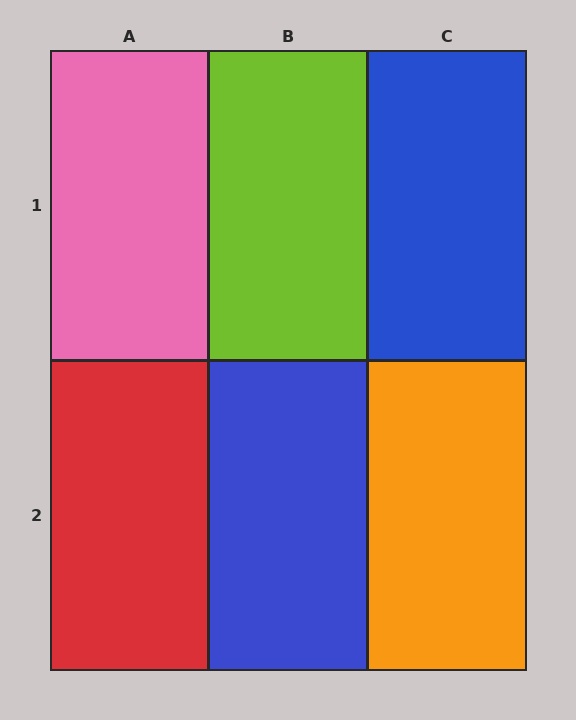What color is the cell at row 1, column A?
Pink.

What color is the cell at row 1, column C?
Blue.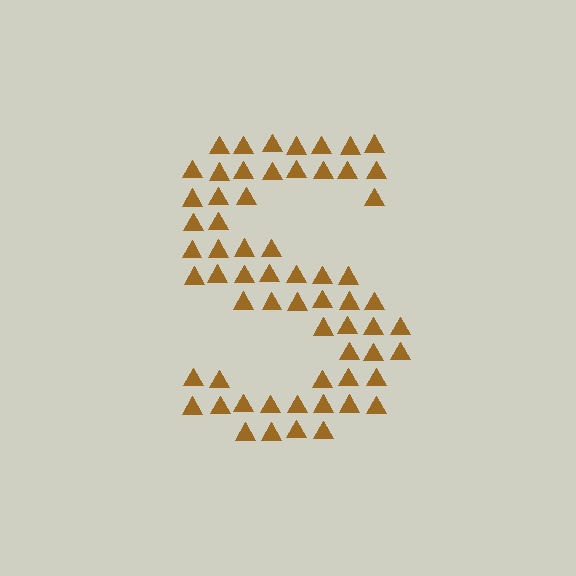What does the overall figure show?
The overall figure shows the letter S.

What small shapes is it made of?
It is made of small triangles.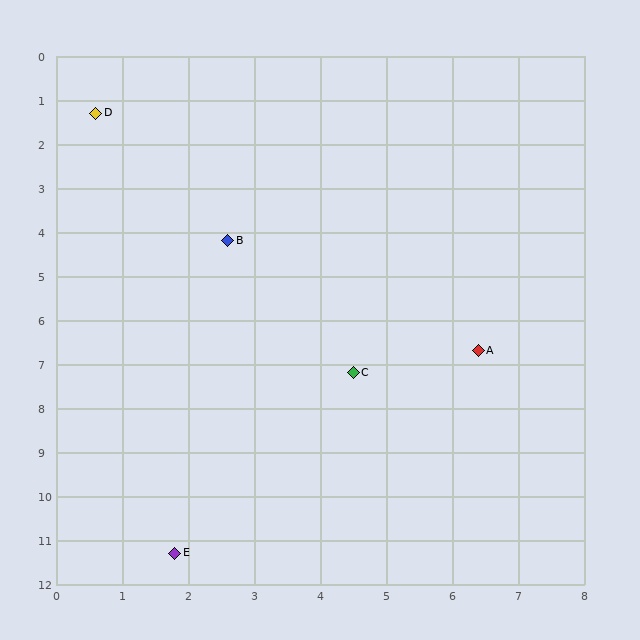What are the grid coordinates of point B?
Point B is at approximately (2.6, 4.2).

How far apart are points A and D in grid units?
Points A and D are about 7.9 grid units apart.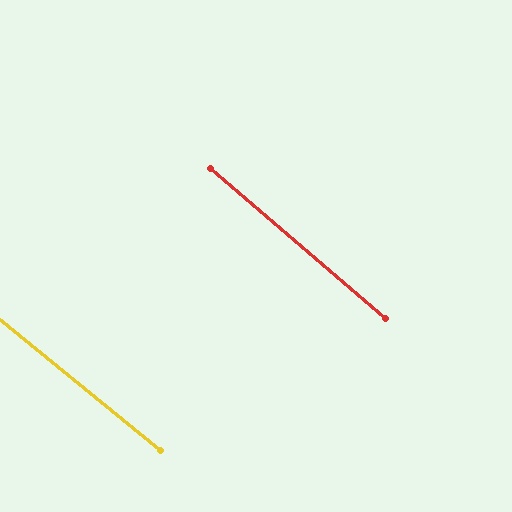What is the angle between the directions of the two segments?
Approximately 2 degrees.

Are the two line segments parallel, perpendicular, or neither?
Parallel — their directions differ by only 1.6°.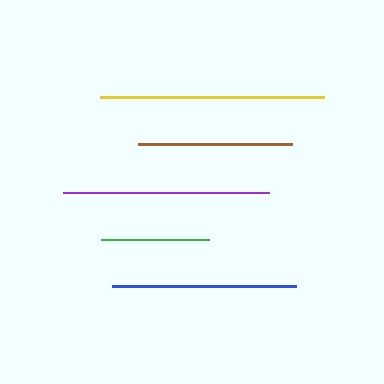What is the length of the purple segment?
The purple segment is approximately 206 pixels long.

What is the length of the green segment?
The green segment is approximately 108 pixels long.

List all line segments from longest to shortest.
From longest to shortest: yellow, purple, blue, brown, green.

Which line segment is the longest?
The yellow line is the longest at approximately 223 pixels.